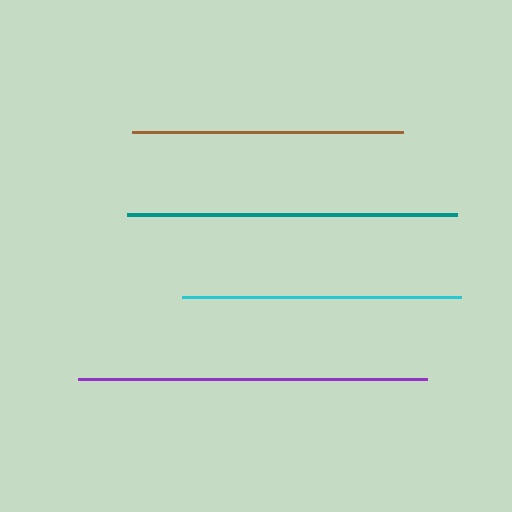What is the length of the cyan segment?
The cyan segment is approximately 279 pixels long.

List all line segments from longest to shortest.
From longest to shortest: purple, teal, cyan, brown.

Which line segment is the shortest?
The brown line is the shortest at approximately 272 pixels.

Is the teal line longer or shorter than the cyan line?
The teal line is longer than the cyan line.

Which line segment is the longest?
The purple line is the longest at approximately 348 pixels.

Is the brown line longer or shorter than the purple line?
The purple line is longer than the brown line.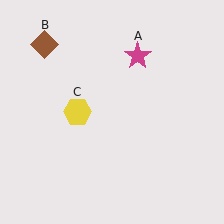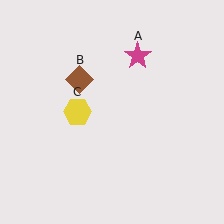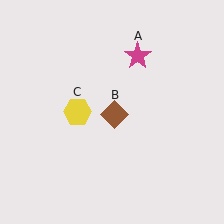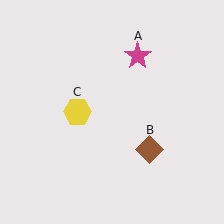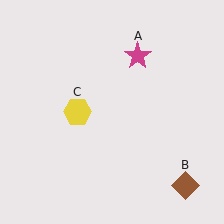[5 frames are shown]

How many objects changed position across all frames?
1 object changed position: brown diamond (object B).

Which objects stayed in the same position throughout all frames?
Magenta star (object A) and yellow hexagon (object C) remained stationary.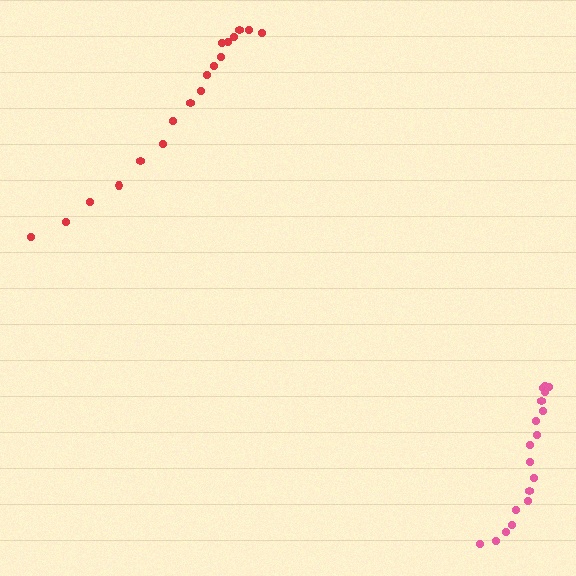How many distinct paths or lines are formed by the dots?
There are 2 distinct paths.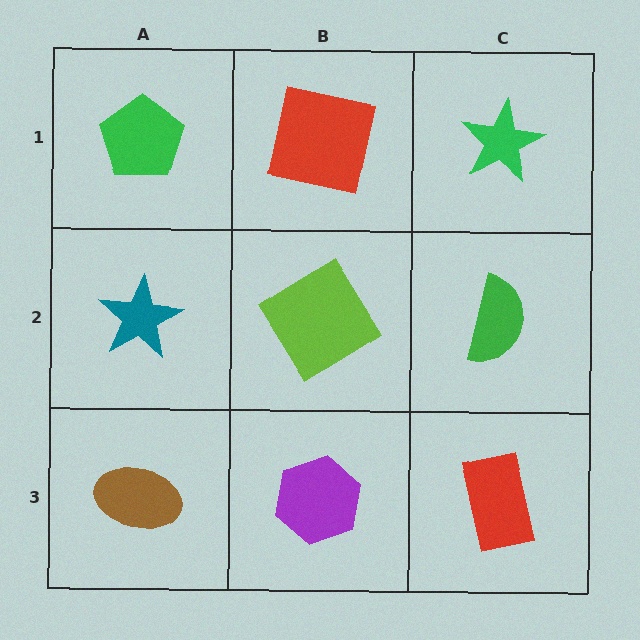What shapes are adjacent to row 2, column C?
A green star (row 1, column C), a red rectangle (row 3, column C), a lime diamond (row 2, column B).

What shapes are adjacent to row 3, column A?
A teal star (row 2, column A), a purple hexagon (row 3, column B).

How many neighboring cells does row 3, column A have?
2.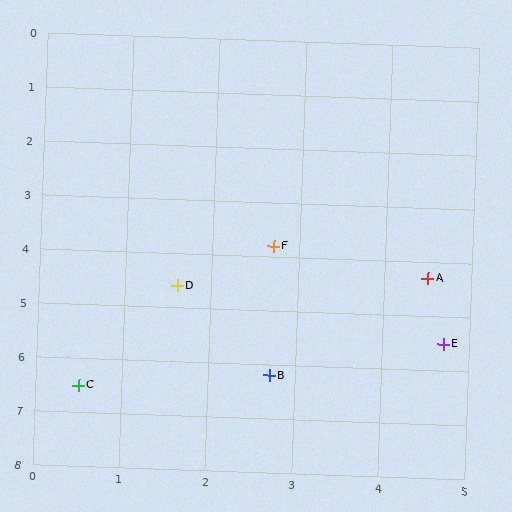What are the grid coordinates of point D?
Point D is at approximately (1.6, 4.6).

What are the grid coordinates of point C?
Point C is at approximately (0.5, 6.5).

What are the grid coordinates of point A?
Point A is at approximately (4.5, 4.3).